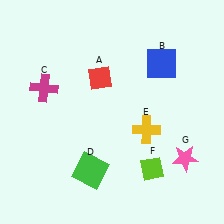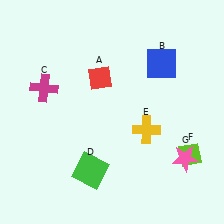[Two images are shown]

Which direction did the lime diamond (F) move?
The lime diamond (F) moved right.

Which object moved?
The lime diamond (F) moved right.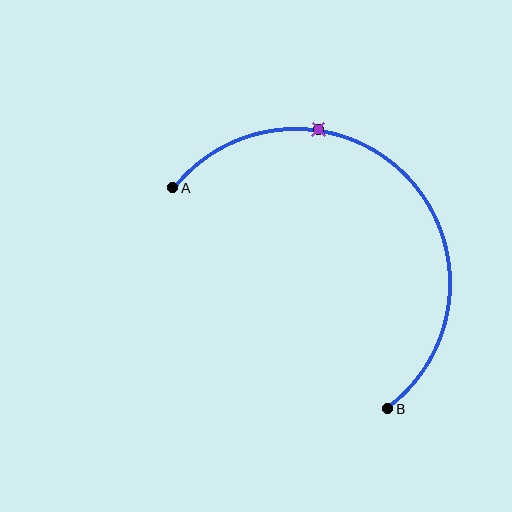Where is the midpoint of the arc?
The arc midpoint is the point on the curve farthest from the straight line joining A and B. It sits above and to the right of that line.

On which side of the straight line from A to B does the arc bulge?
The arc bulges above and to the right of the straight line connecting A and B.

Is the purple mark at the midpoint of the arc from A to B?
No. The purple mark lies on the arc but is closer to endpoint A. The arc midpoint would be at the point on the curve equidistant along the arc from both A and B.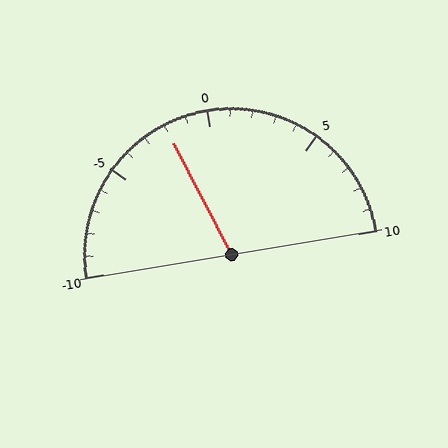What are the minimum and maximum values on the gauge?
The gauge ranges from -10 to 10.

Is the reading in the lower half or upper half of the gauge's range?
The reading is in the lower half of the range (-10 to 10).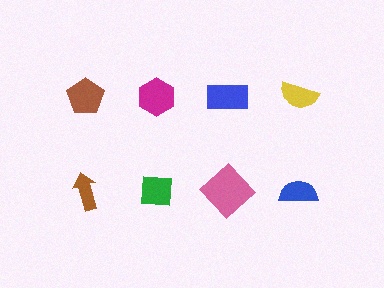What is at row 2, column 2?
A green square.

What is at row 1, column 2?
A magenta hexagon.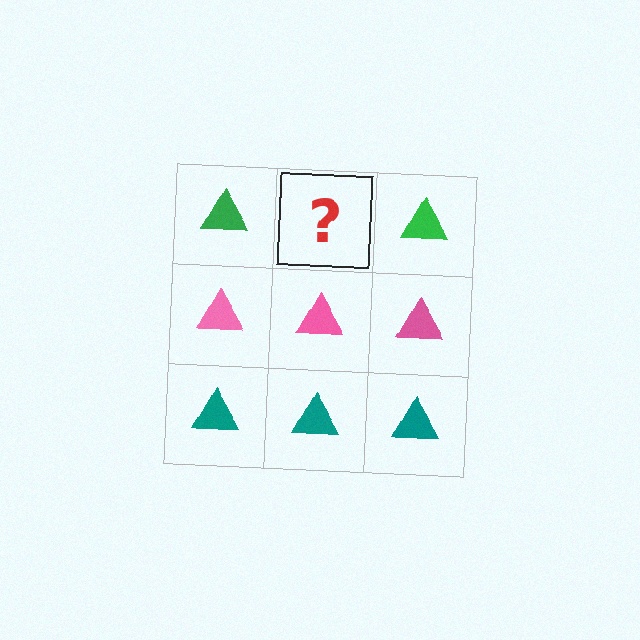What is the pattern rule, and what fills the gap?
The rule is that each row has a consistent color. The gap should be filled with a green triangle.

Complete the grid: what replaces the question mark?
The question mark should be replaced with a green triangle.